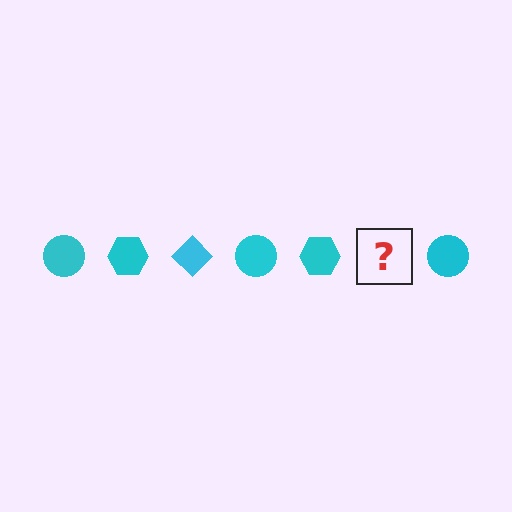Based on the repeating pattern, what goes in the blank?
The blank should be a cyan diamond.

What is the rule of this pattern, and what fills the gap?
The rule is that the pattern cycles through circle, hexagon, diamond shapes in cyan. The gap should be filled with a cyan diamond.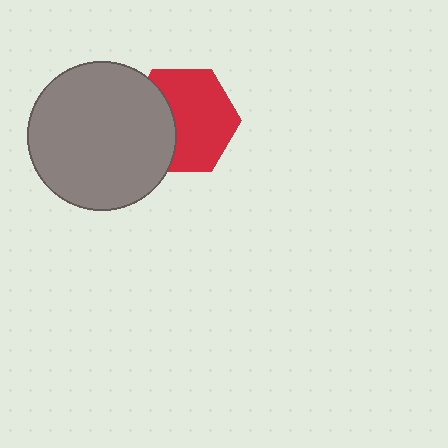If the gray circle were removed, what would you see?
You would see the complete red hexagon.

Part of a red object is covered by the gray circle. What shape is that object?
It is a hexagon.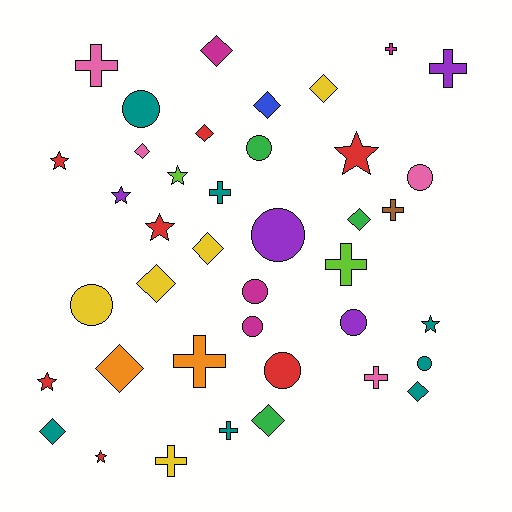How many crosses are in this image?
There are 10 crosses.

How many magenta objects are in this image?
There are 4 magenta objects.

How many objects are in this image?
There are 40 objects.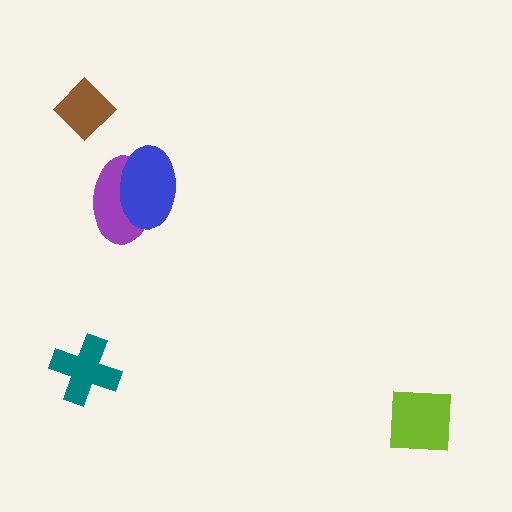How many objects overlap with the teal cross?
0 objects overlap with the teal cross.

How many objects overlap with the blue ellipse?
1 object overlaps with the blue ellipse.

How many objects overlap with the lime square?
0 objects overlap with the lime square.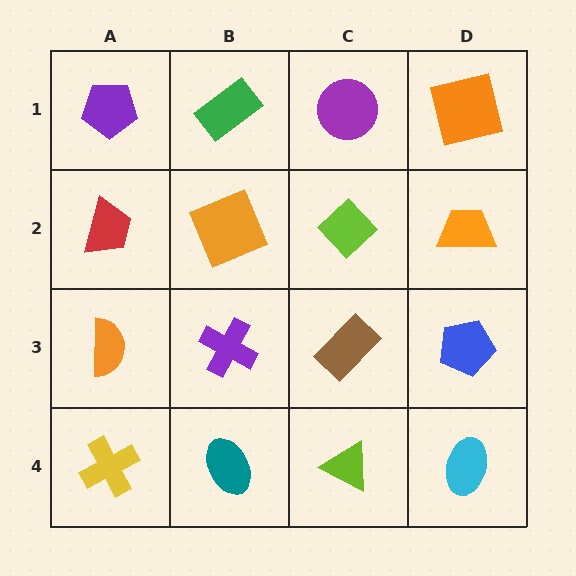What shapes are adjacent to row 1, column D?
An orange trapezoid (row 2, column D), a purple circle (row 1, column C).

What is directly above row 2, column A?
A purple pentagon.